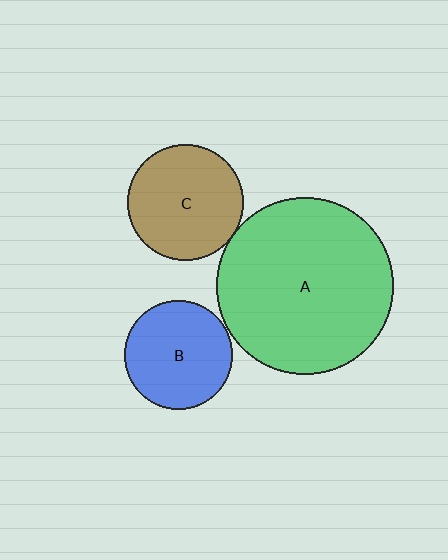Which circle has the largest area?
Circle A (green).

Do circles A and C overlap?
Yes.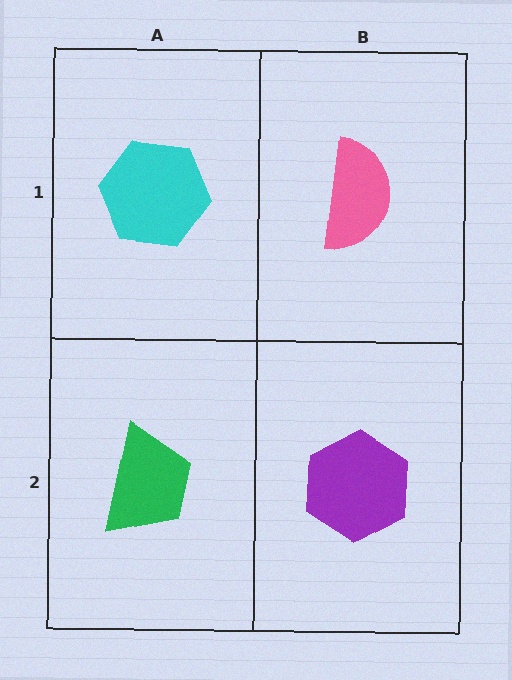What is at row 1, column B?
A pink semicircle.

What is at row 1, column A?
A cyan hexagon.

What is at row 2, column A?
A green trapezoid.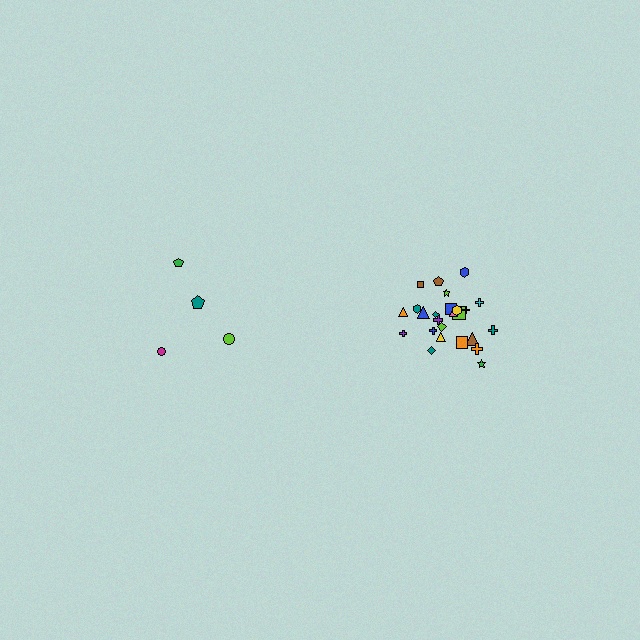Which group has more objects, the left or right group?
The right group.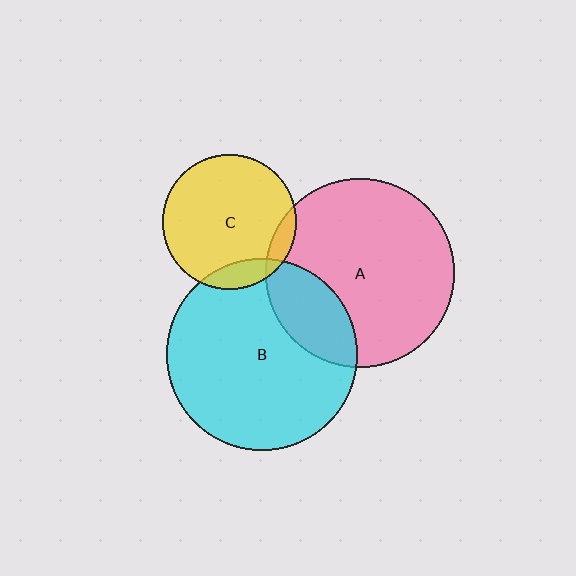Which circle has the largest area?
Circle B (cyan).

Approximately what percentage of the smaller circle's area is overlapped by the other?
Approximately 10%.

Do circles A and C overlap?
Yes.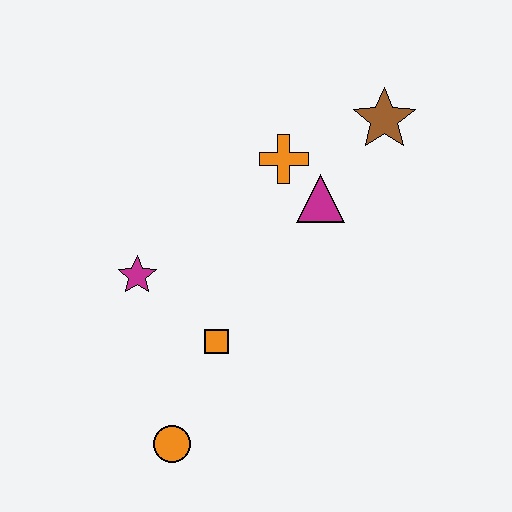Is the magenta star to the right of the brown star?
No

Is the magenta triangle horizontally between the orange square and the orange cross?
No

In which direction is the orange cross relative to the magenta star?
The orange cross is to the right of the magenta star.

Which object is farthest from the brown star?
The orange circle is farthest from the brown star.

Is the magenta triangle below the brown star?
Yes